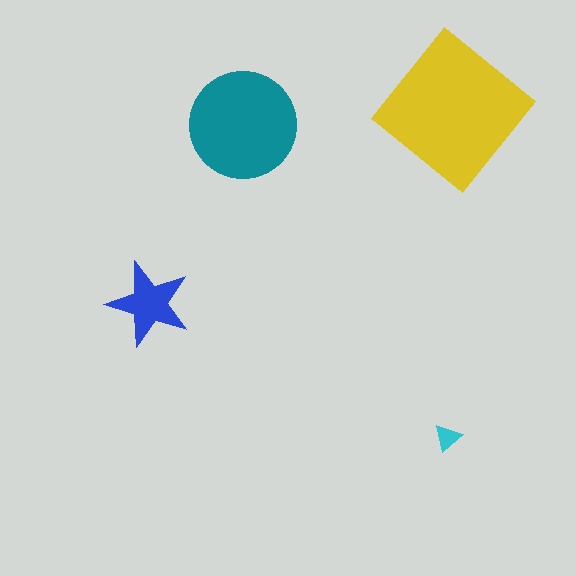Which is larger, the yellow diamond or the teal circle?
The yellow diamond.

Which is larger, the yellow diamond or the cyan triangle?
The yellow diamond.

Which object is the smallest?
The cyan triangle.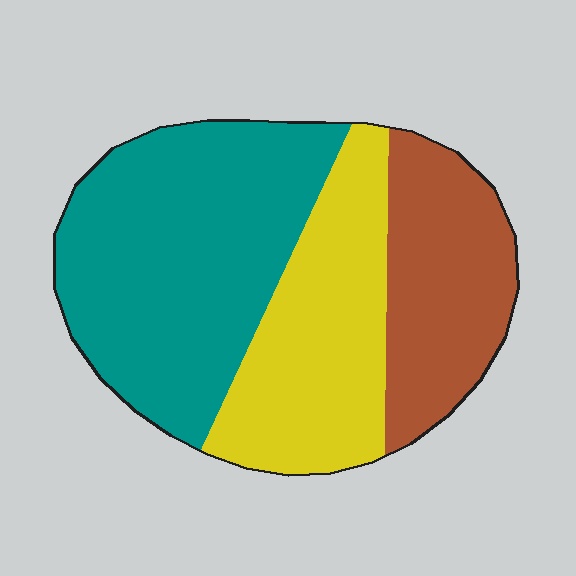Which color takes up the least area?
Brown, at roughly 25%.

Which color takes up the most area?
Teal, at roughly 45%.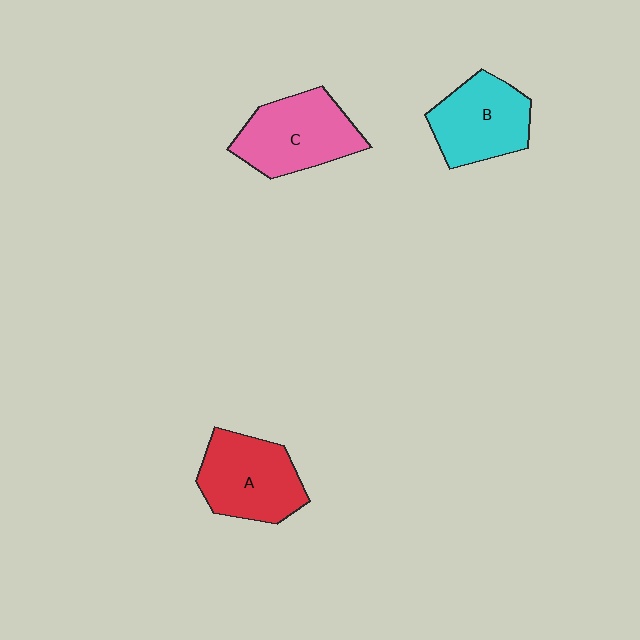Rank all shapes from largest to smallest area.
From largest to smallest: C (pink), A (red), B (cyan).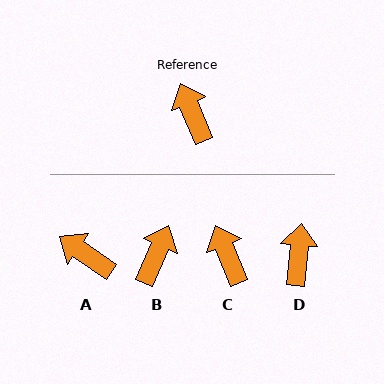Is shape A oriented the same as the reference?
No, it is off by about 34 degrees.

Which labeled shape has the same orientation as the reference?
C.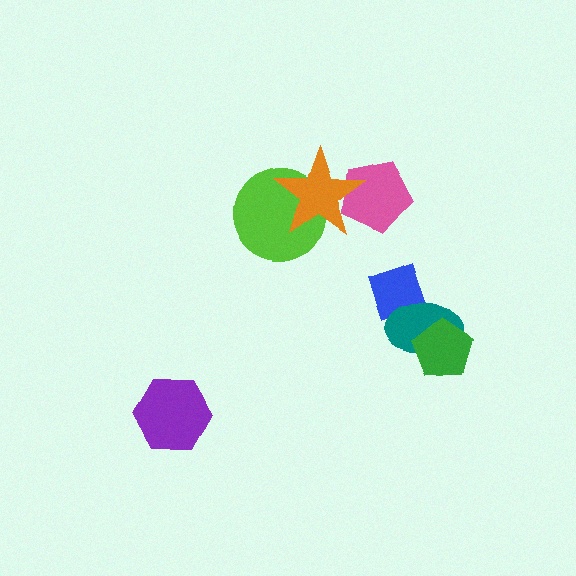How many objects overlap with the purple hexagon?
0 objects overlap with the purple hexagon.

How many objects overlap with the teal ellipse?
2 objects overlap with the teal ellipse.